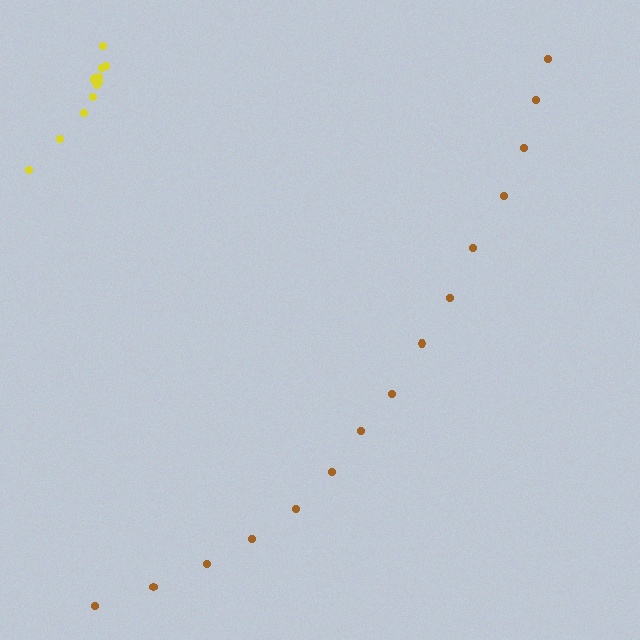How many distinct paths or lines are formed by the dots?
There are 2 distinct paths.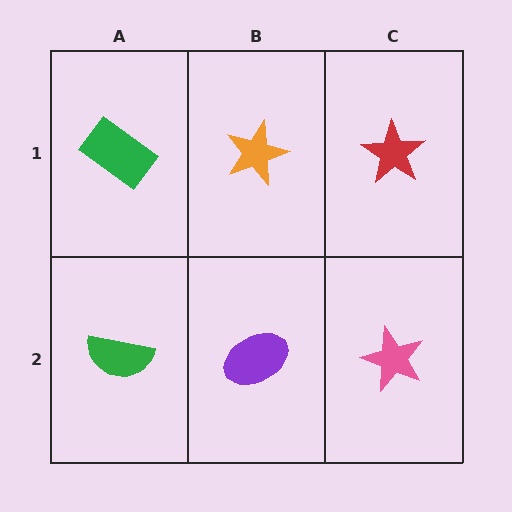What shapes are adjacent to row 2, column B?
An orange star (row 1, column B), a green semicircle (row 2, column A), a pink star (row 2, column C).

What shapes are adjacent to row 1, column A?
A green semicircle (row 2, column A), an orange star (row 1, column B).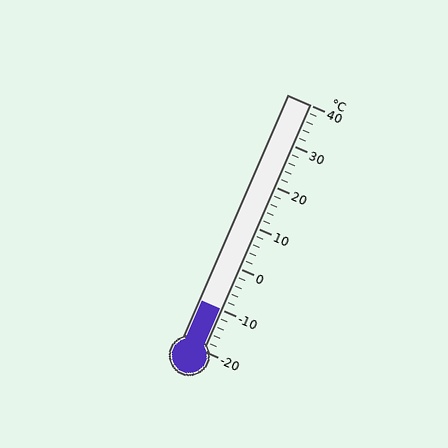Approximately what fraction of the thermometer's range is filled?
The thermometer is filled to approximately 15% of its range.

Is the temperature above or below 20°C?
The temperature is below 20°C.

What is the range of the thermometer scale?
The thermometer scale ranges from -20°C to 40°C.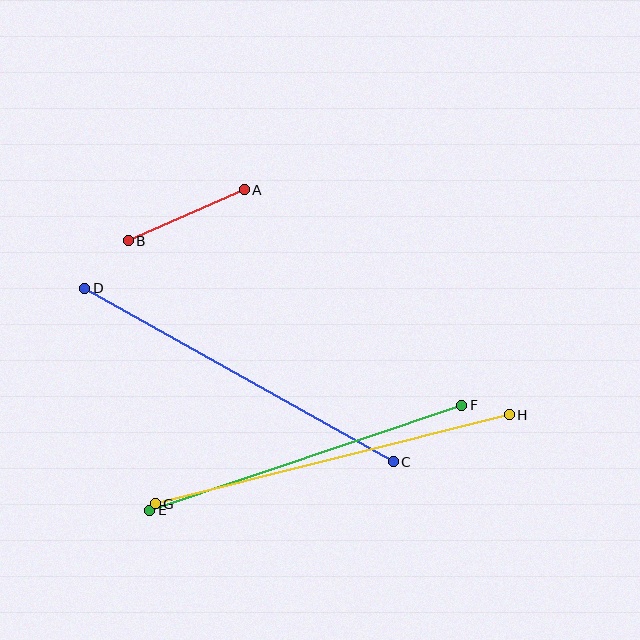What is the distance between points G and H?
The distance is approximately 365 pixels.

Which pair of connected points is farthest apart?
Points G and H are farthest apart.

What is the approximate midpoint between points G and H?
The midpoint is at approximately (332, 459) pixels.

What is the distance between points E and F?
The distance is approximately 329 pixels.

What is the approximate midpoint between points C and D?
The midpoint is at approximately (239, 375) pixels.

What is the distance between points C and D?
The distance is approximately 354 pixels.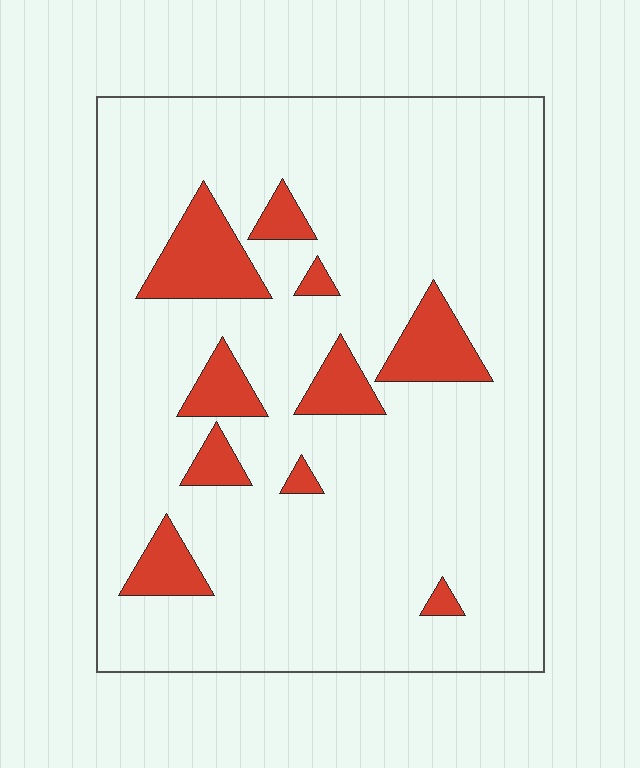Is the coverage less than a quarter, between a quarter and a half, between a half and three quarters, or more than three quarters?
Less than a quarter.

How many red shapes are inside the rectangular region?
10.